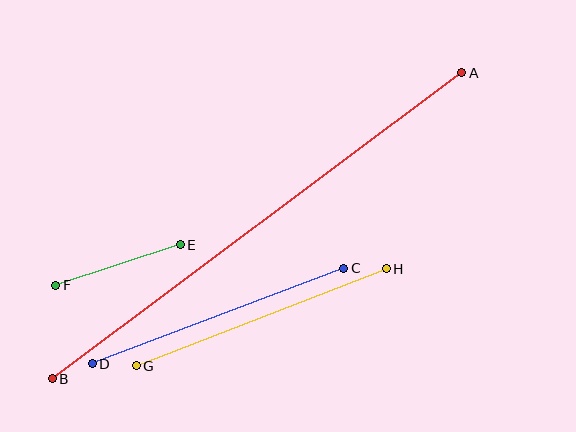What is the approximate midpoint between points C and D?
The midpoint is at approximately (218, 316) pixels.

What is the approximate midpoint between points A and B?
The midpoint is at approximately (257, 226) pixels.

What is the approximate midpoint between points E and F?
The midpoint is at approximately (118, 265) pixels.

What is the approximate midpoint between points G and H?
The midpoint is at approximately (261, 317) pixels.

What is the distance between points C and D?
The distance is approximately 269 pixels.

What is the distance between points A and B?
The distance is approximately 511 pixels.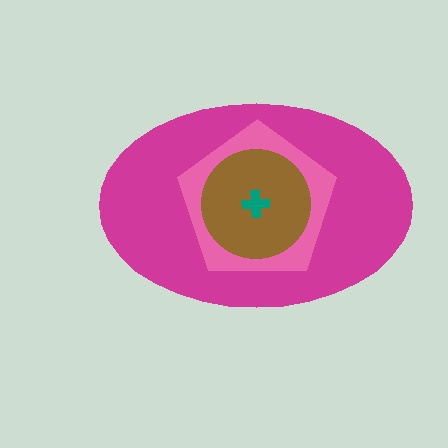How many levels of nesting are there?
4.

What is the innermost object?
The teal cross.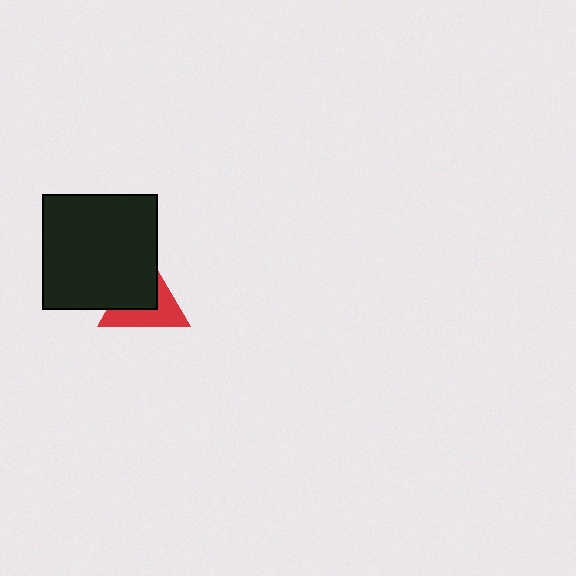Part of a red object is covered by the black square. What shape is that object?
It is a triangle.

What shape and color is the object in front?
The object in front is a black square.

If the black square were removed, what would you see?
You would see the complete red triangle.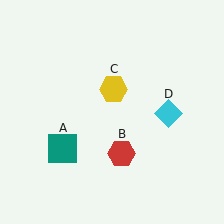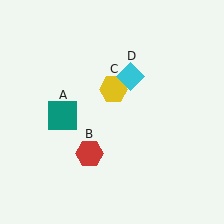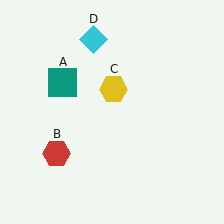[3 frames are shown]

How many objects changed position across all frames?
3 objects changed position: teal square (object A), red hexagon (object B), cyan diamond (object D).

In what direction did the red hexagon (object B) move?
The red hexagon (object B) moved left.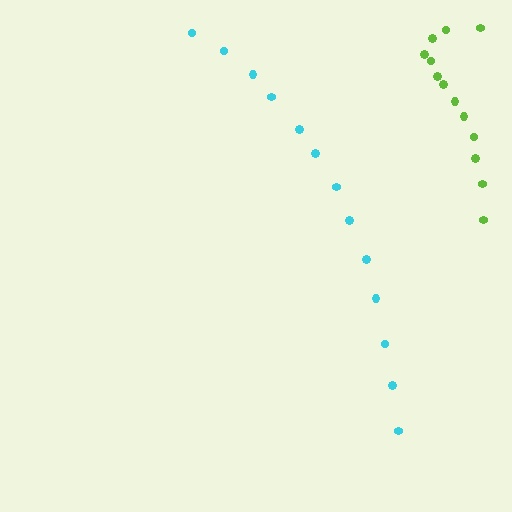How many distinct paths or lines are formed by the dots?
There are 2 distinct paths.